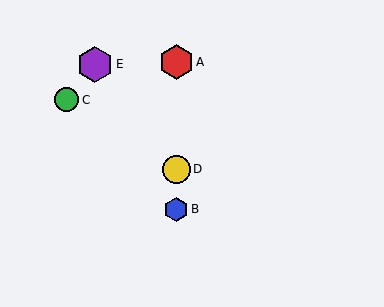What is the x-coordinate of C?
Object C is at x≈67.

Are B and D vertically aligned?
Yes, both are at x≈176.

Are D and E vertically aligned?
No, D is at x≈176 and E is at x≈95.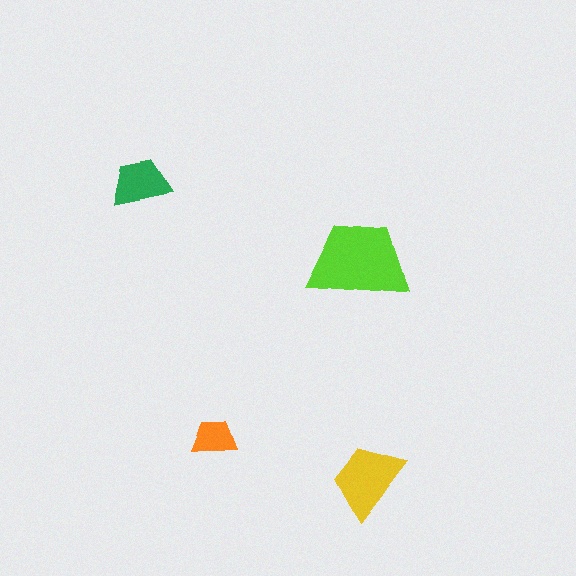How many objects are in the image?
There are 4 objects in the image.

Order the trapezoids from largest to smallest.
the lime one, the yellow one, the green one, the orange one.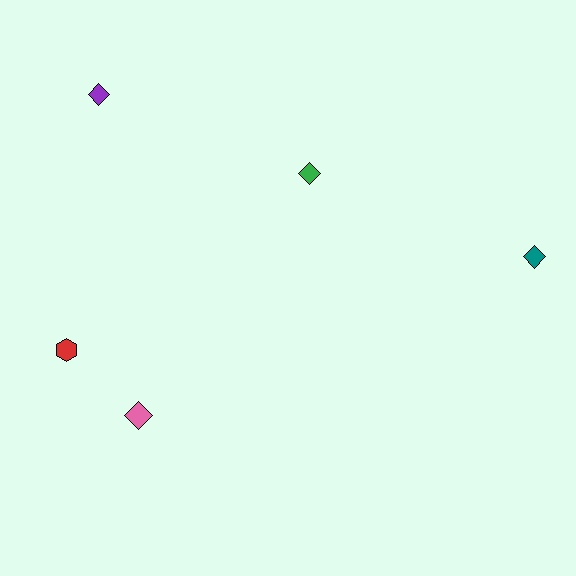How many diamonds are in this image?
There are 4 diamonds.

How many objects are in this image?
There are 5 objects.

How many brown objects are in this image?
There are no brown objects.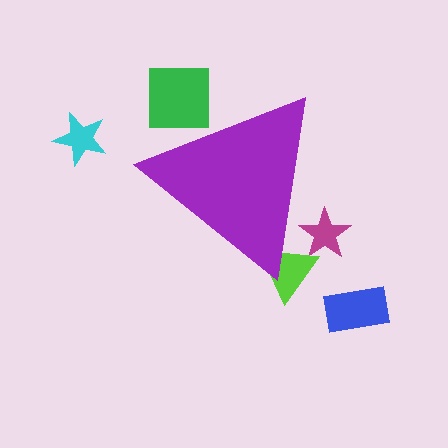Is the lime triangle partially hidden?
Yes, the lime triangle is partially hidden behind the purple triangle.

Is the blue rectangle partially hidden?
No, the blue rectangle is fully visible.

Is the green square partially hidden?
Yes, the green square is partially hidden behind the purple triangle.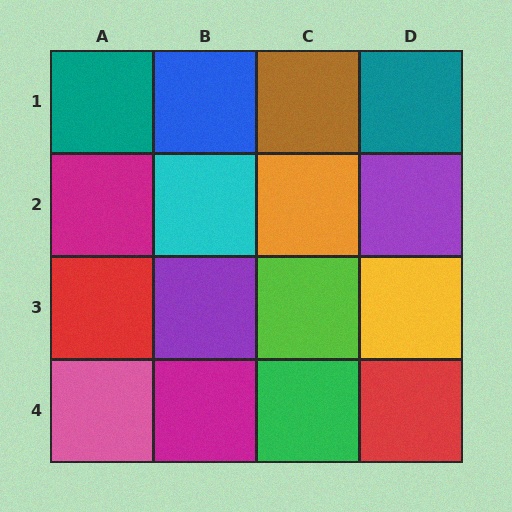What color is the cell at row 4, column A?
Pink.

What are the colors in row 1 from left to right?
Teal, blue, brown, teal.